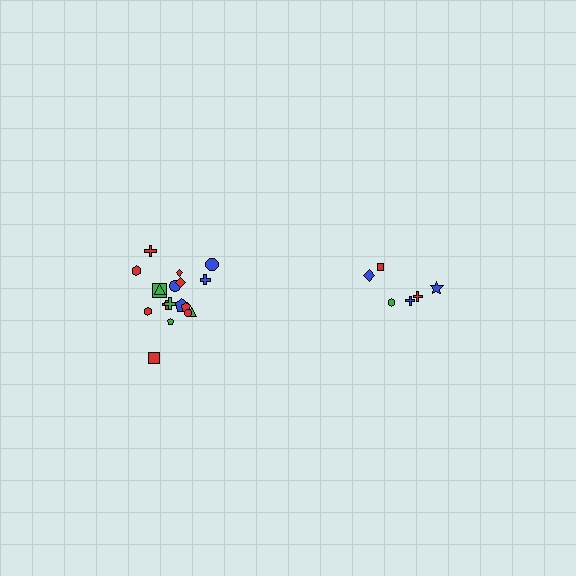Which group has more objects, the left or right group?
The left group.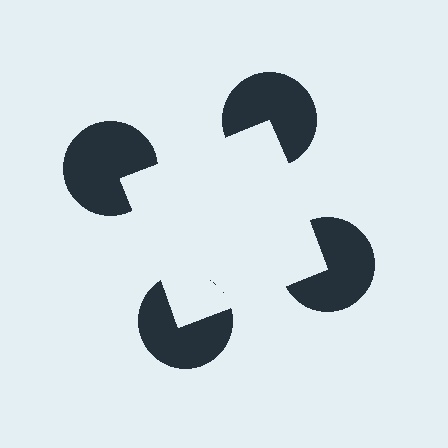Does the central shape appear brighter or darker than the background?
It typically appears slightly brighter than the background, even though no actual brightness change is drawn.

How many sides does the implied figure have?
4 sides.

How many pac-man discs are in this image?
There are 4 — one at each vertex of the illusory square.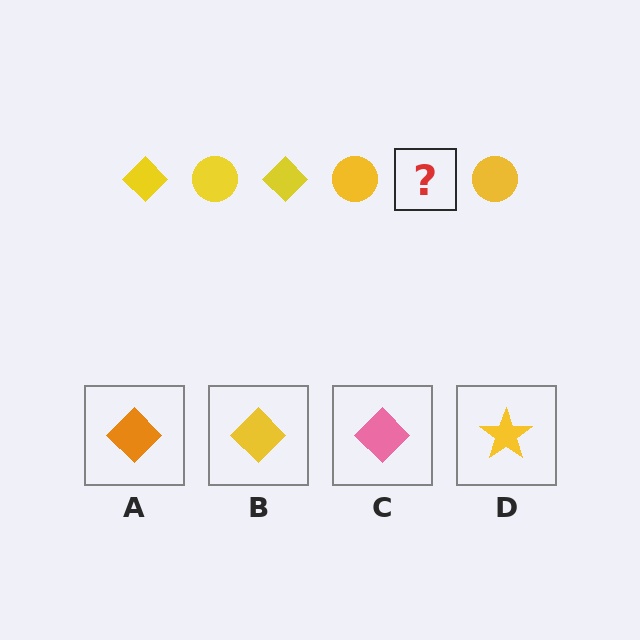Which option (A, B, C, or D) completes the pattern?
B.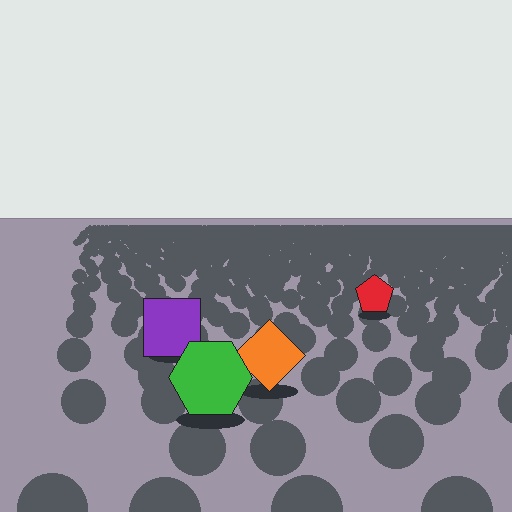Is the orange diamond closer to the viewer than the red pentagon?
Yes. The orange diamond is closer — you can tell from the texture gradient: the ground texture is coarser near it.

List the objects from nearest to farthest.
From nearest to farthest: the green hexagon, the orange diamond, the purple square, the red pentagon.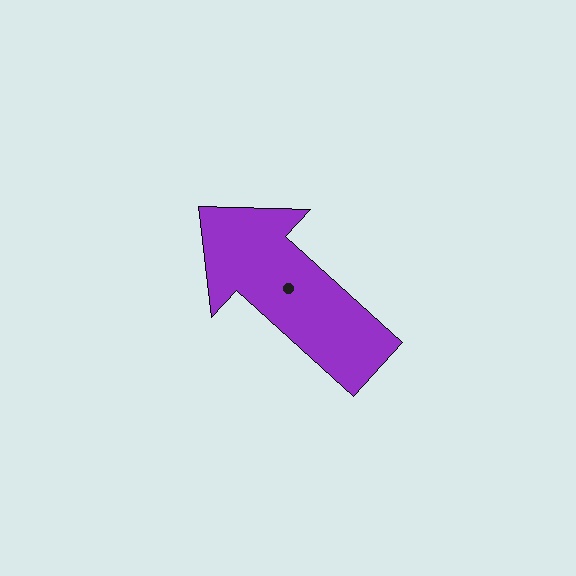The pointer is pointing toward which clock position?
Roughly 10 o'clock.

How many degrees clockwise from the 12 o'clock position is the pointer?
Approximately 312 degrees.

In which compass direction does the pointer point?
Northwest.